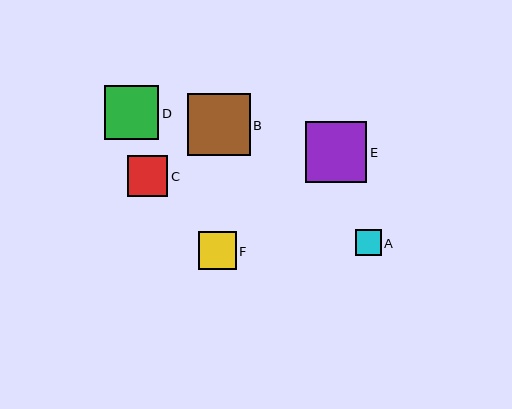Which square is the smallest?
Square A is the smallest with a size of approximately 26 pixels.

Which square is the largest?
Square B is the largest with a size of approximately 62 pixels.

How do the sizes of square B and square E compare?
Square B and square E are approximately the same size.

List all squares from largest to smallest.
From largest to smallest: B, E, D, C, F, A.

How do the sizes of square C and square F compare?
Square C and square F are approximately the same size.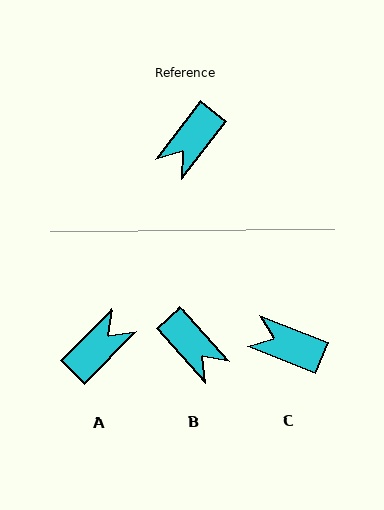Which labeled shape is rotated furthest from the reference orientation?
A, about 173 degrees away.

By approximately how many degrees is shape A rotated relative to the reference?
Approximately 173 degrees counter-clockwise.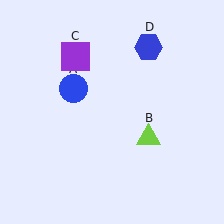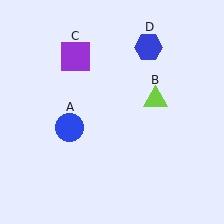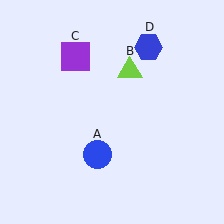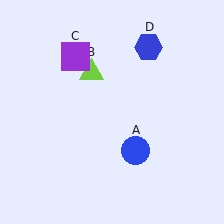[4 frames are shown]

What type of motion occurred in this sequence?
The blue circle (object A), lime triangle (object B) rotated counterclockwise around the center of the scene.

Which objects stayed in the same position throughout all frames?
Purple square (object C) and blue hexagon (object D) remained stationary.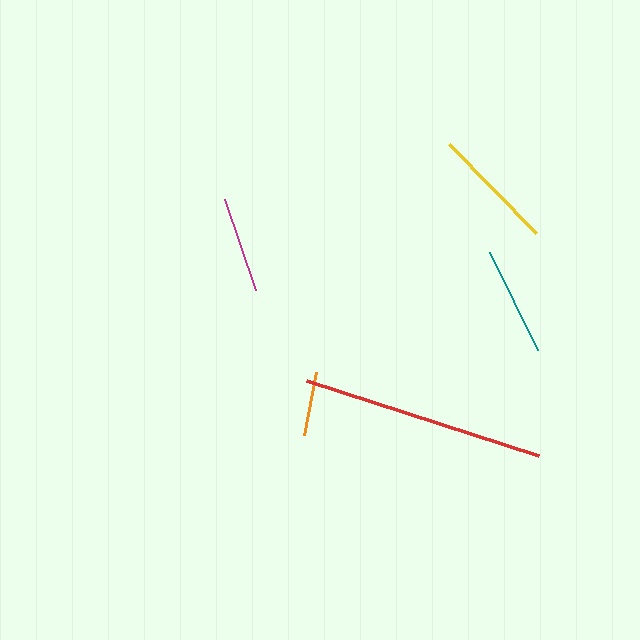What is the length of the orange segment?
The orange segment is approximately 64 pixels long.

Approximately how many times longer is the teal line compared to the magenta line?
The teal line is approximately 1.1 times the length of the magenta line.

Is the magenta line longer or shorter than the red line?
The red line is longer than the magenta line.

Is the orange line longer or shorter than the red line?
The red line is longer than the orange line.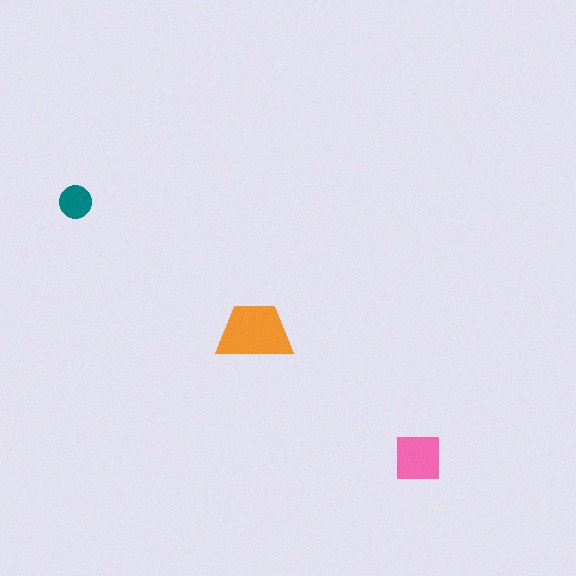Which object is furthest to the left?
The teal circle is leftmost.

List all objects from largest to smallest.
The orange trapezoid, the pink square, the teal circle.